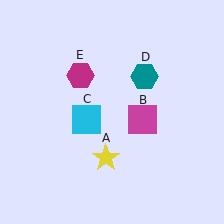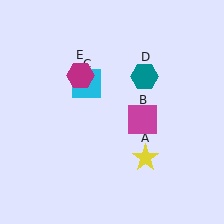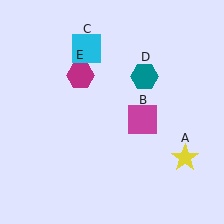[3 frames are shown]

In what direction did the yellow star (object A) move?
The yellow star (object A) moved right.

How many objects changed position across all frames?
2 objects changed position: yellow star (object A), cyan square (object C).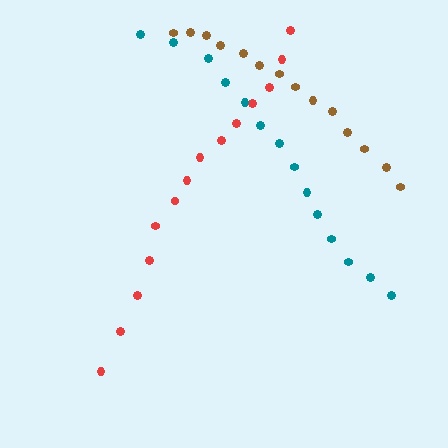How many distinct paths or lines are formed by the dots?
There are 3 distinct paths.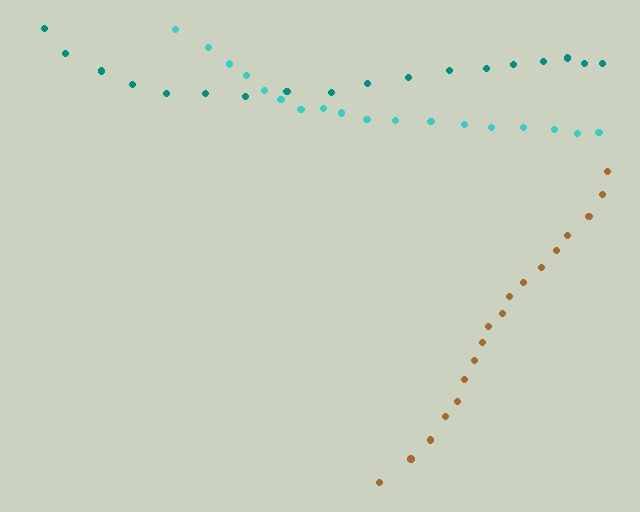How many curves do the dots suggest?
There are 3 distinct paths.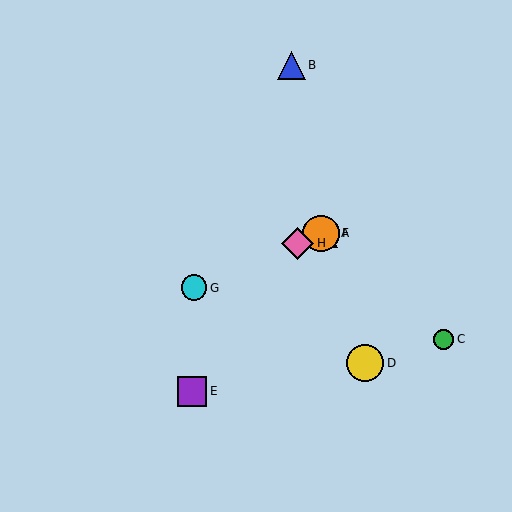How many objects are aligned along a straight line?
4 objects (A, F, G, H) are aligned along a straight line.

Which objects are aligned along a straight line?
Objects A, F, G, H are aligned along a straight line.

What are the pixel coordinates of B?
Object B is at (291, 65).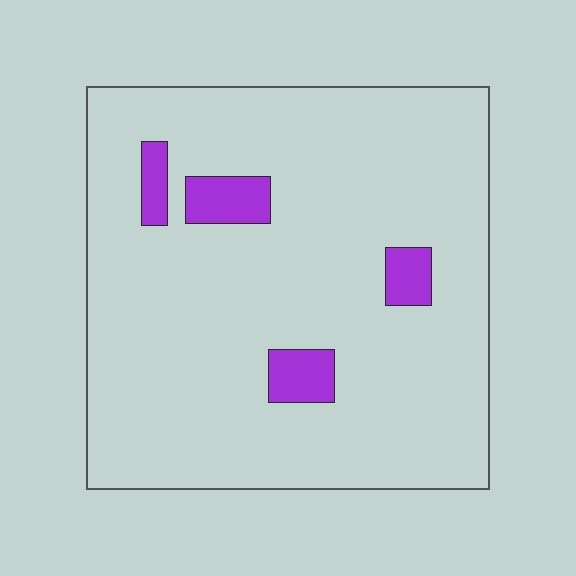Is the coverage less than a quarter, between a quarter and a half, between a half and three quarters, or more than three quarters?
Less than a quarter.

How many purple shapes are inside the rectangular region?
4.